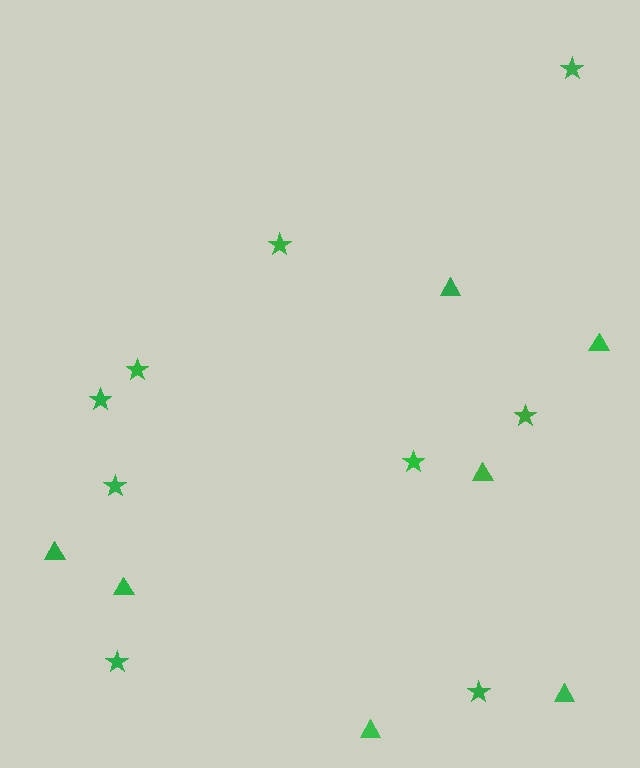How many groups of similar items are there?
There are 2 groups: one group of triangles (7) and one group of stars (9).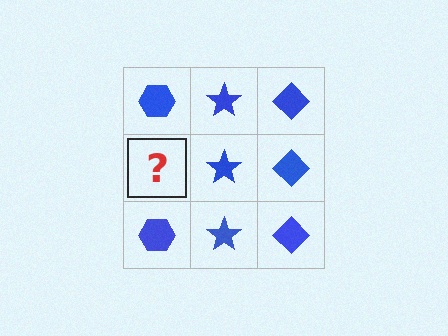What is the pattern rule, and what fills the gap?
The rule is that each column has a consistent shape. The gap should be filled with a blue hexagon.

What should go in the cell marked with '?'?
The missing cell should contain a blue hexagon.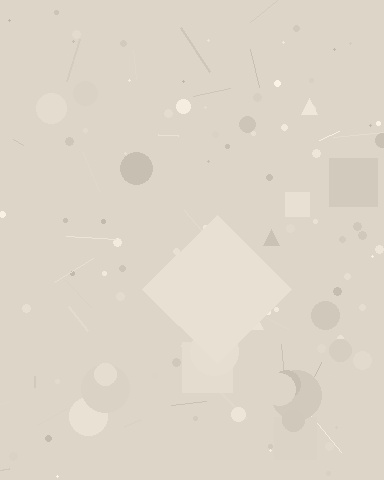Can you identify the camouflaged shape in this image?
The camouflaged shape is a diamond.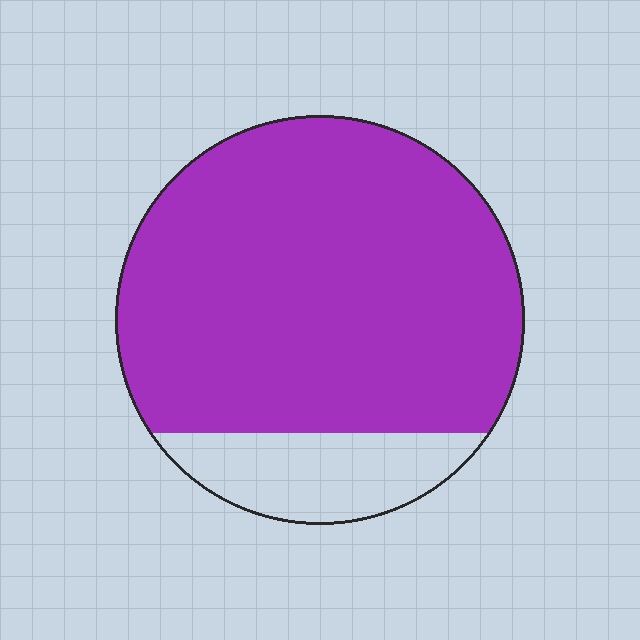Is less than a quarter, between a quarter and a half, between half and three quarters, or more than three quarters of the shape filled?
More than three quarters.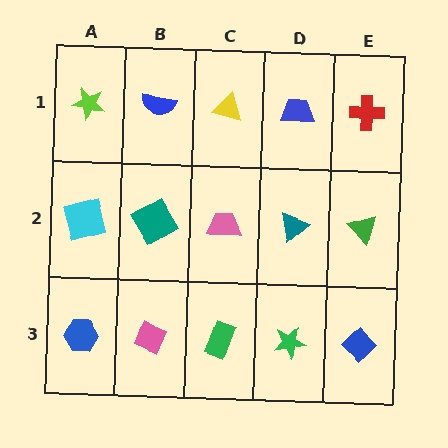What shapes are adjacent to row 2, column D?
A blue trapezoid (row 1, column D), a green star (row 3, column D), a pink trapezoid (row 2, column C), a green triangle (row 2, column E).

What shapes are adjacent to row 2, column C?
A yellow triangle (row 1, column C), a green rectangle (row 3, column C), a teal diamond (row 2, column B), a teal triangle (row 2, column D).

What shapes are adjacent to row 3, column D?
A teal triangle (row 2, column D), a green rectangle (row 3, column C), a blue diamond (row 3, column E).